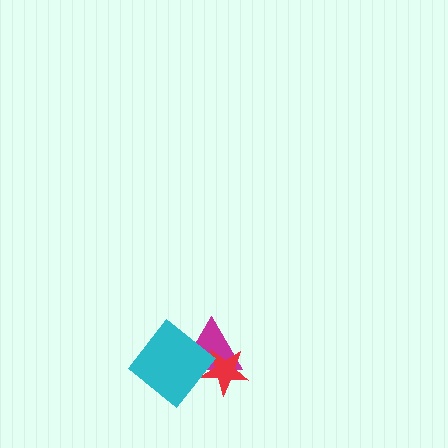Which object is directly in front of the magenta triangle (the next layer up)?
The red star is directly in front of the magenta triangle.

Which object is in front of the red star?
The cyan diamond is in front of the red star.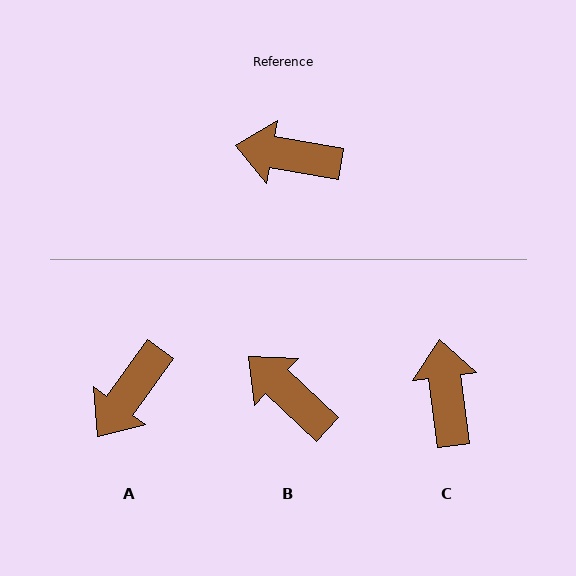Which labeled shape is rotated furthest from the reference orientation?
C, about 73 degrees away.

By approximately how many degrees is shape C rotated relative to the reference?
Approximately 73 degrees clockwise.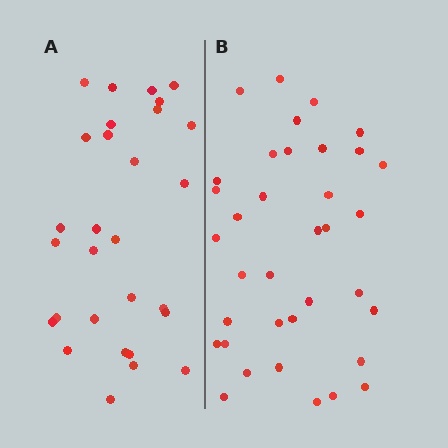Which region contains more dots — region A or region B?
Region B (the right region) has more dots.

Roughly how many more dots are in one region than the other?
Region B has roughly 8 or so more dots than region A.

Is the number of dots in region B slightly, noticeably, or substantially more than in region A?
Region B has only slightly more — the two regions are fairly close. The ratio is roughly 1.2 to 1.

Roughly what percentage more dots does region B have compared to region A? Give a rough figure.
About 25% more.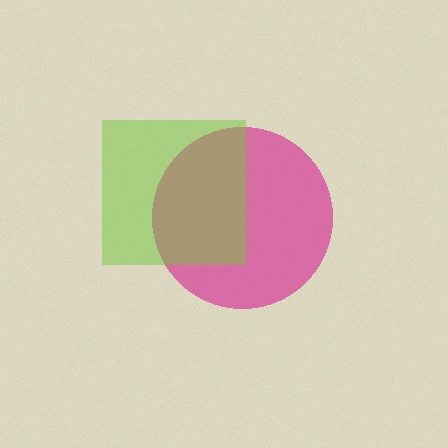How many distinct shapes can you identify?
There are 2 distinct shapes: a magenta circle, a lime square.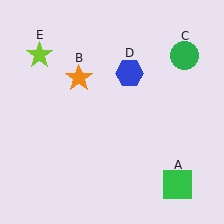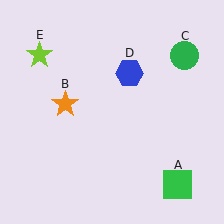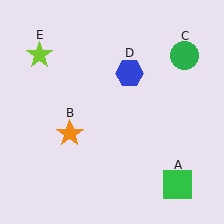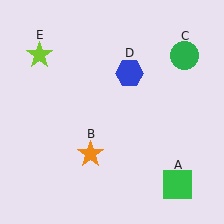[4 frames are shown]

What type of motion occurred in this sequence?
The orange star (object B) rotated counterclockwise around the center of the scene.